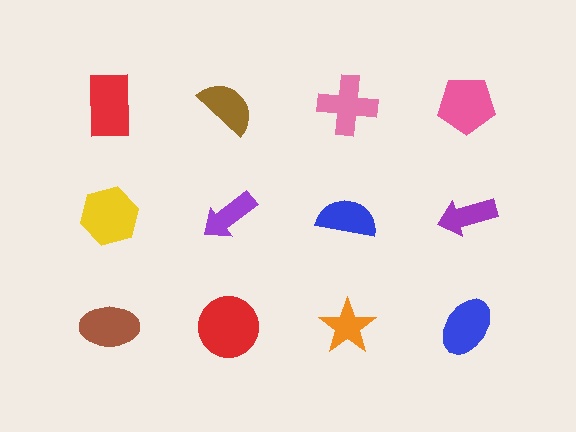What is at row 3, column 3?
An orange star.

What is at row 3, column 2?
A red circle.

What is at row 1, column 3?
A pink cross.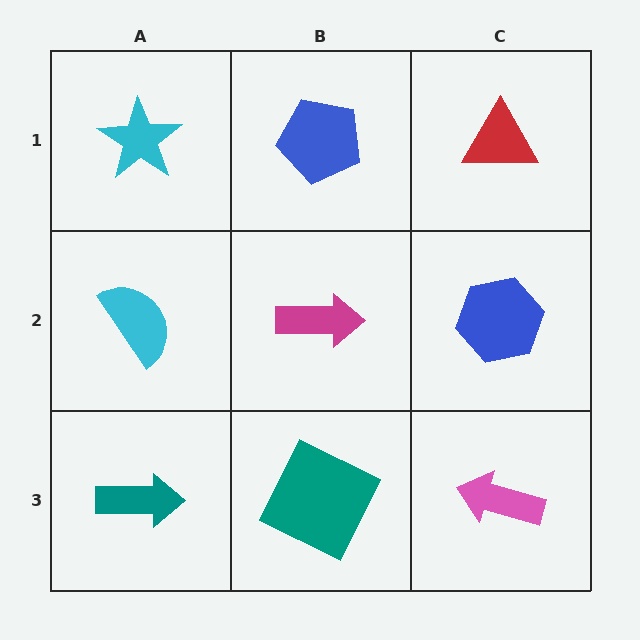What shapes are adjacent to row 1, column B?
A magenta arrow (row 2, column B), a cyan star (row 1, column A), a red triangle (row 1, column C).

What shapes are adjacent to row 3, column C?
A blue hexagon (row 2, column C), a teal square (row 3, column B).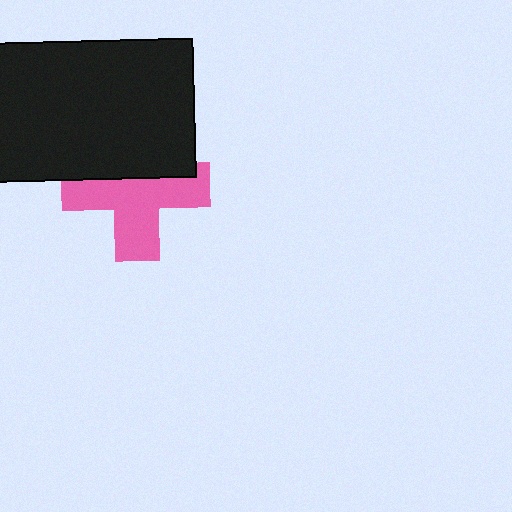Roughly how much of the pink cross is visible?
About half of it is visible (roughly 62%).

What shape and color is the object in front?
The object in front is a black rectangle.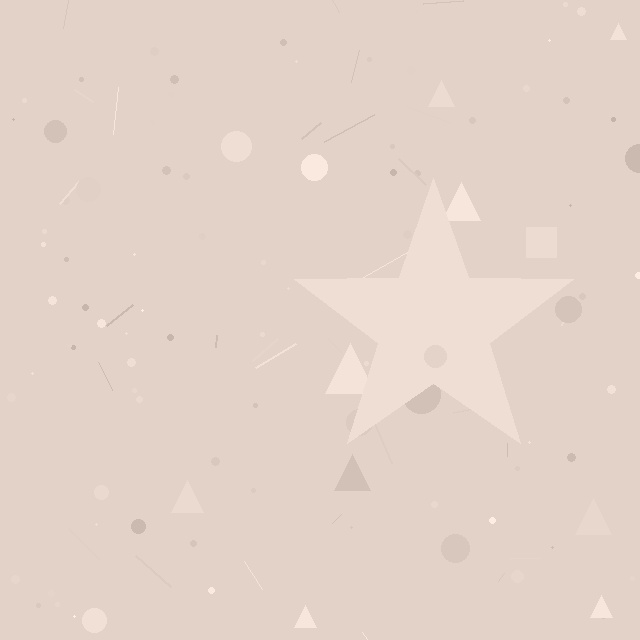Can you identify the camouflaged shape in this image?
The camouflaged shape is a star.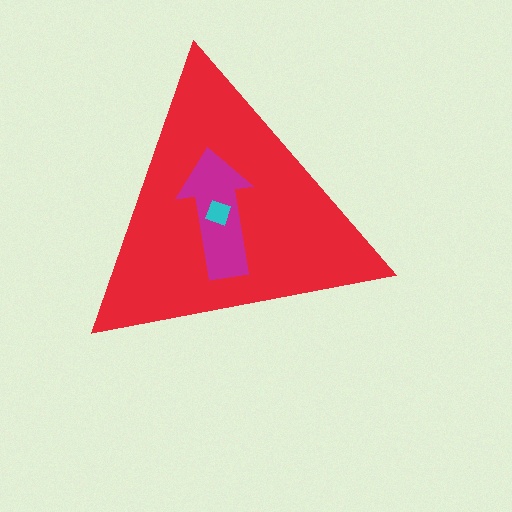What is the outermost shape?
The red triangle.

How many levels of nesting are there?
3.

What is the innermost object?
The cyan square.